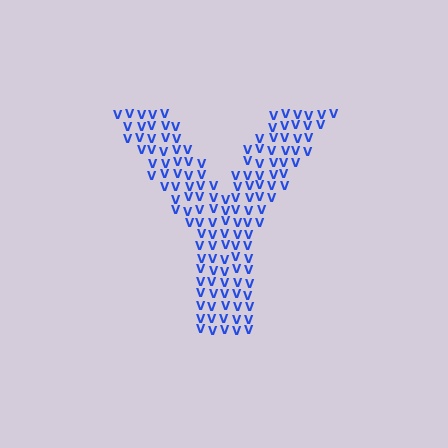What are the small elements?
The small elements are letter V's.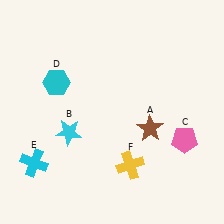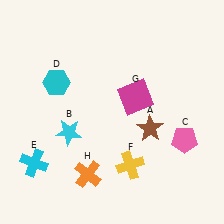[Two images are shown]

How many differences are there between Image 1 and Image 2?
There are 2 differences between the two images.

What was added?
A magenta square (G), an orange cross (H) were added in Image 2.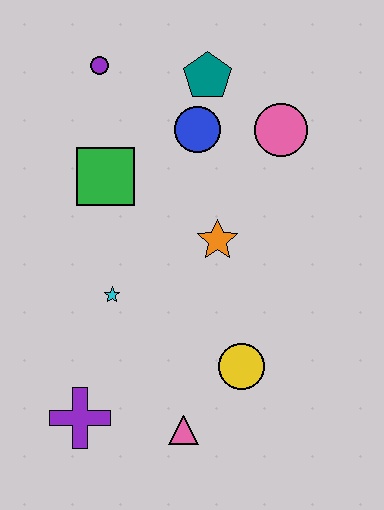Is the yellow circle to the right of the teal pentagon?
Yes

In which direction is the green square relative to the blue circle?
The green square is to the left of the blue circle.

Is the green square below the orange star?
No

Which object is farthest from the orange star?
The purple cross is farthest from the orange star.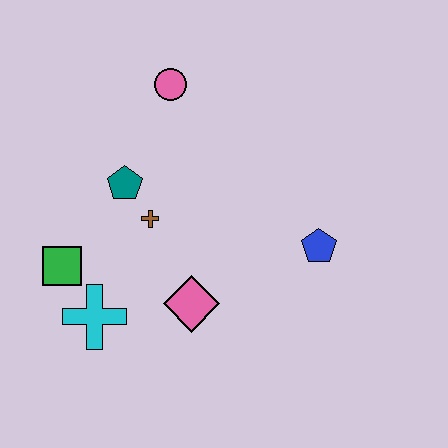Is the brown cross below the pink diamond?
No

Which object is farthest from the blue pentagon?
The green square is farthest from the blue pentagon.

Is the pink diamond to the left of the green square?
No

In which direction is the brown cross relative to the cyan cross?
The brown cross is above the cyan cross.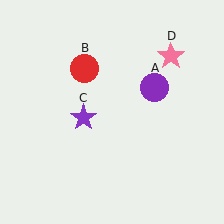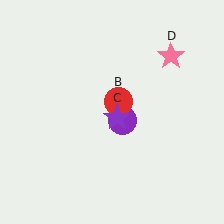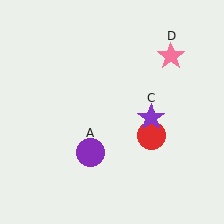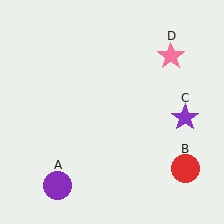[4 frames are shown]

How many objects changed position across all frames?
3 objects changed position: purple circle (object A), red circle (object B), purple star (object C).